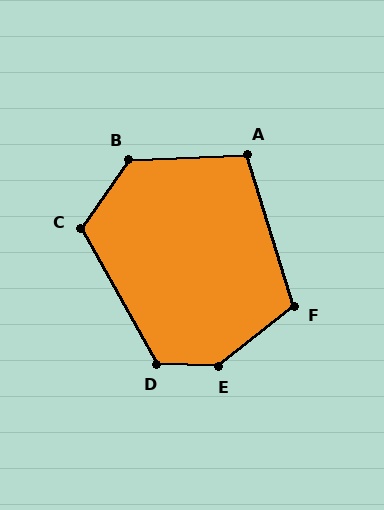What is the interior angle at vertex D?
Approximately 121 degrees (obtuse).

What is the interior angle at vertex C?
Approximately 116 degrees (obtuse).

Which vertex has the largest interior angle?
E, at approximately 139 degrees.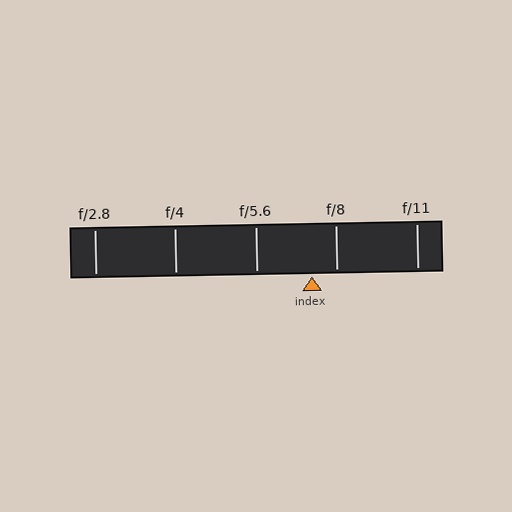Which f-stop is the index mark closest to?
The index mark is closest to f/8.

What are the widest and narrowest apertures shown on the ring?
The widest aperture shown is f/2.8 and the narrowest is f/11.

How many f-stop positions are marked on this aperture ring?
There are 5 f-stop positions marked.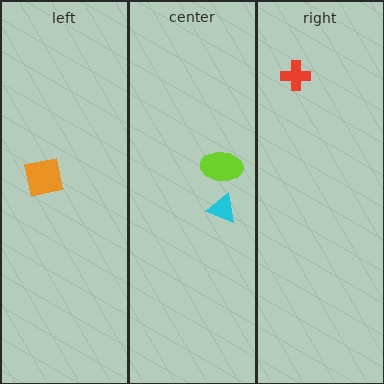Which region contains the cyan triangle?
The center region.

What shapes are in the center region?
The cyan triangle, the lime ellipse.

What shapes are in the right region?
The red cross.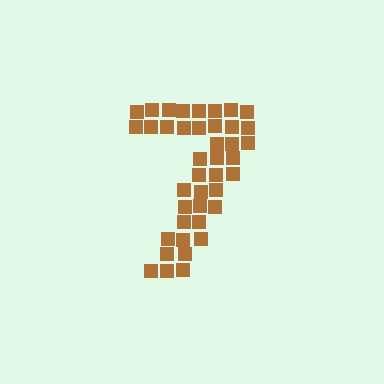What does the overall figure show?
The overall figure shows the digit 7.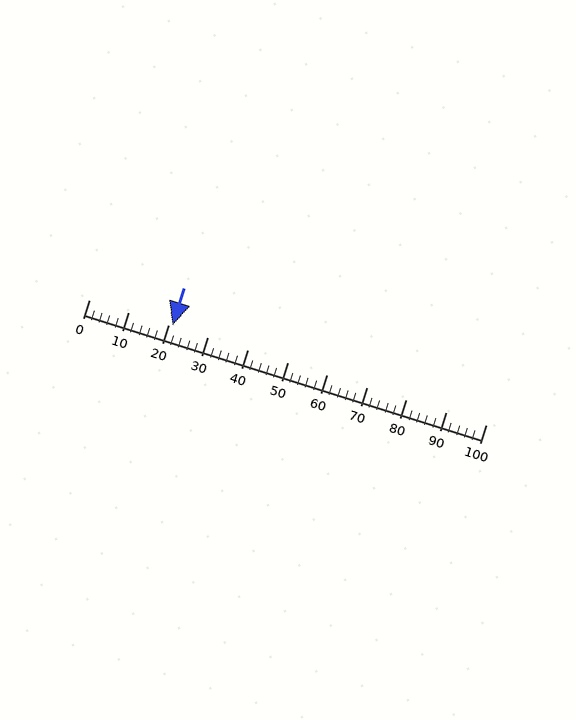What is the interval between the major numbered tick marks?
The major tick marks are spaced 10 units apart.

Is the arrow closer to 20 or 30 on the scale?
The arrow is closer to 20.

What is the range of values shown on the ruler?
The ruler shows values from 0 to 100.